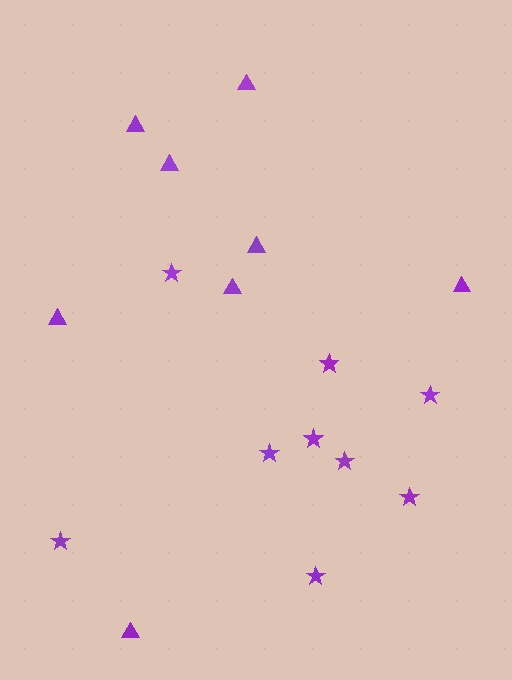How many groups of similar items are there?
There are 2 groups: one group of stars (9) and one group of triangles (8).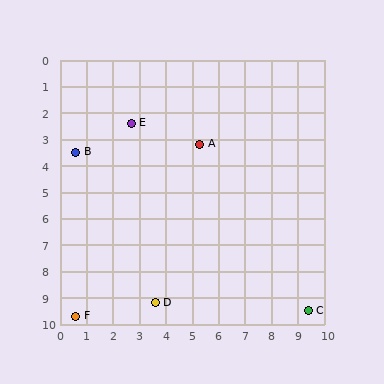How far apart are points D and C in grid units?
Points D and C are about 5.8 grid units apart.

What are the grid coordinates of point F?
Point F is at approximately (0.6, 9.7).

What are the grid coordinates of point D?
Point D is at approximately (3.6, 9.2).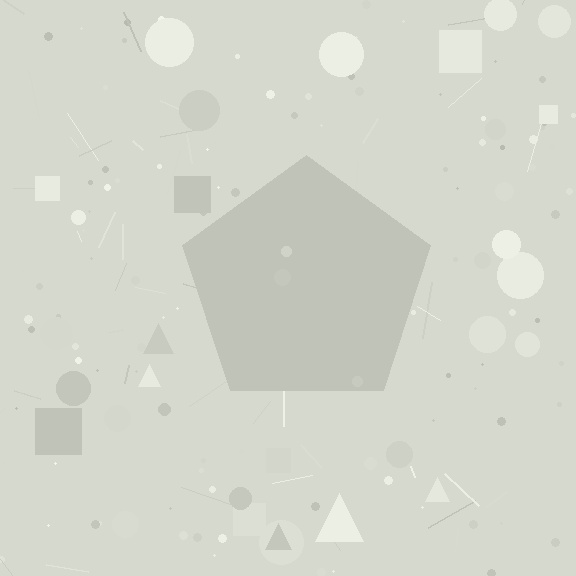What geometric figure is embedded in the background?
A pentagon is embedded in the background.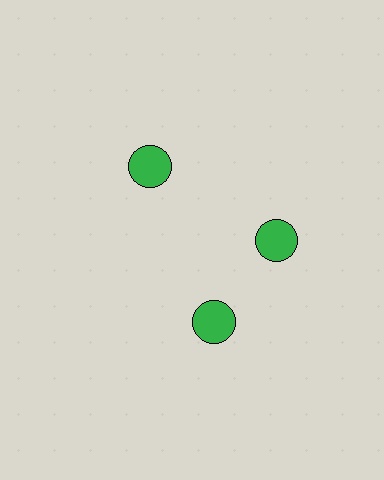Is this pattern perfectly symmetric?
No. The 3 green circles are arranged in a ring, but one element near the 7 o'clock position is rotated out of alignment along the ring, breaking the 3-fold rotational symmetry.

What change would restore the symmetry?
The symmetry would be restored by rotating it back into even spacing with its neighbors so that all 3 circles sit at equal angles and equal distance from the center.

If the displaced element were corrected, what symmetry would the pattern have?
It would have 3-fold rotational symmetry — the pattern would map onto itself every 120 degrees.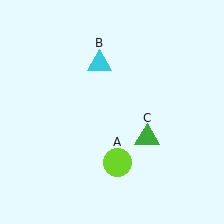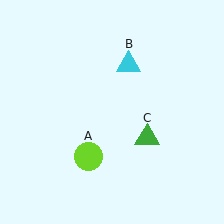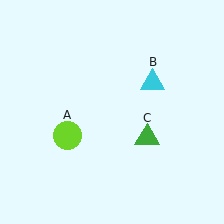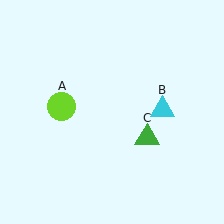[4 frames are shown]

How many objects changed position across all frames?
2 objects changed position: lime circle (object A), cyan triangle (object B).